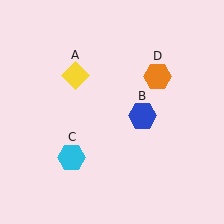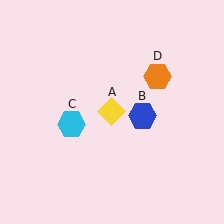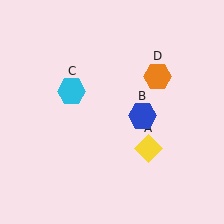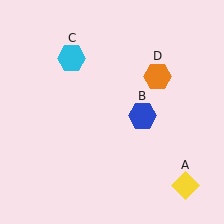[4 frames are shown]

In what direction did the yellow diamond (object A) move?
The yellow diamond (object A) moved down and to the right.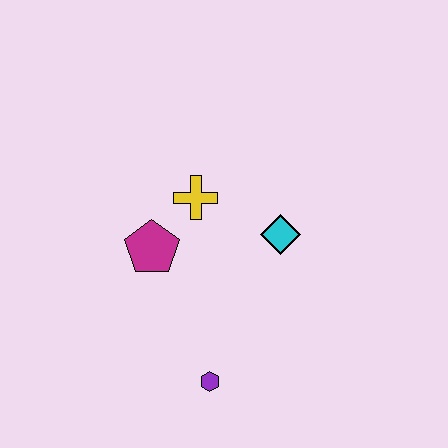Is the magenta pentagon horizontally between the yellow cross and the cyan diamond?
No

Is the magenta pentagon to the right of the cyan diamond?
No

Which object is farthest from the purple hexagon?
The yellow cross is farthest from the purple hexagon.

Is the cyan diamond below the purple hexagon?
No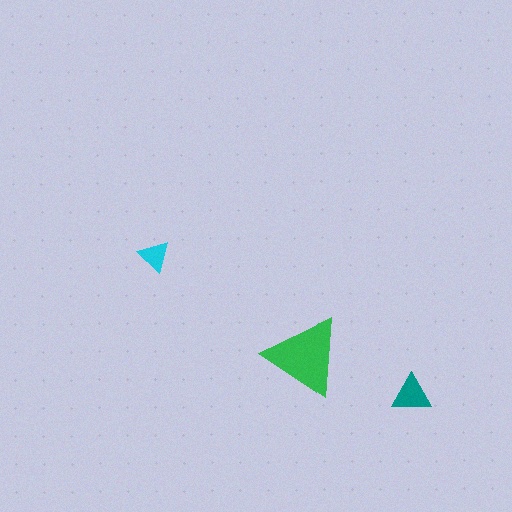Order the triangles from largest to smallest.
the green one, the teal one, the cyan one.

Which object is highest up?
The cyan triangle is topmost.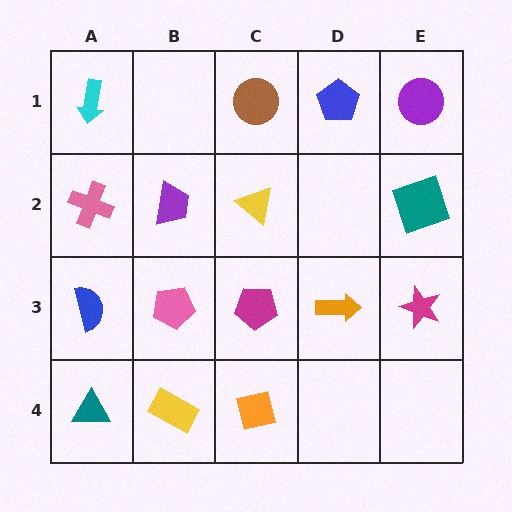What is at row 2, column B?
A purple trapezoid.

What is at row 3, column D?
An orange arrow.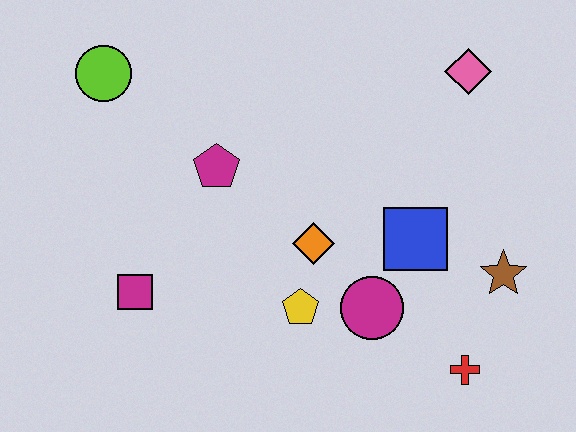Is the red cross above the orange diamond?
No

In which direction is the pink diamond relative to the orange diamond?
The pink diamond is above the orange diamond.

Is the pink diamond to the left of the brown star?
Yes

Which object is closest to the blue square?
The magenta circle is closest to the blue square.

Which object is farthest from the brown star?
The lime circle is farthest from the brown star.